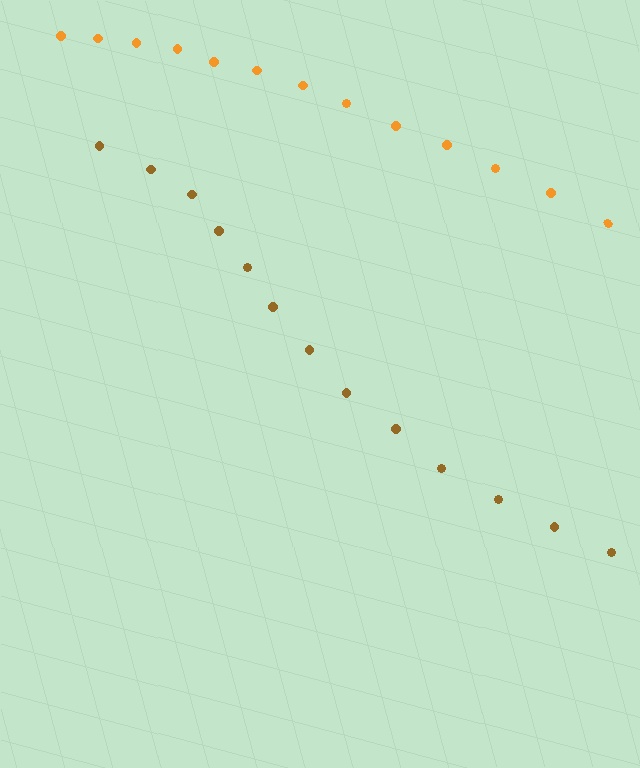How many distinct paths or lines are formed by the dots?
There are 2 distinct paths.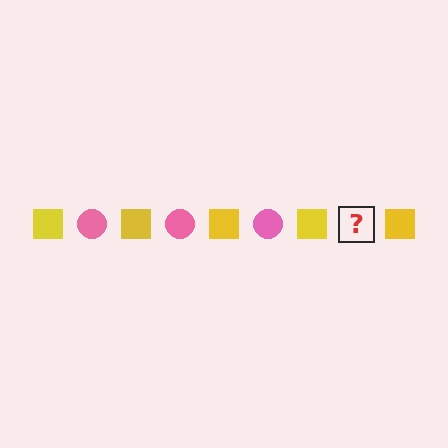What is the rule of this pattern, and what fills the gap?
The rule is that the pattern alternates between yellow square and pink circle. The gap should be filled with a pink circle.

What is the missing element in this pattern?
The missing element is a pink circle.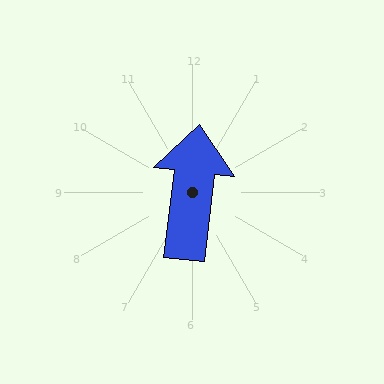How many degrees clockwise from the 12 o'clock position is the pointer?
Approximately 7 degrees.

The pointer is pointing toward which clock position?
Roughly 12 o'clock.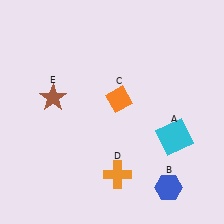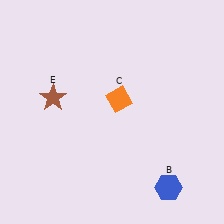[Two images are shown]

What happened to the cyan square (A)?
The cyan square (A) was removed in Image 2. It was in the bottom-right area of Image 1.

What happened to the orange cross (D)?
The orange cross (D) was removed in Image 2. It was in the bottom-right area of Image 1.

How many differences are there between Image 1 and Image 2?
There are 2 differences between the two images.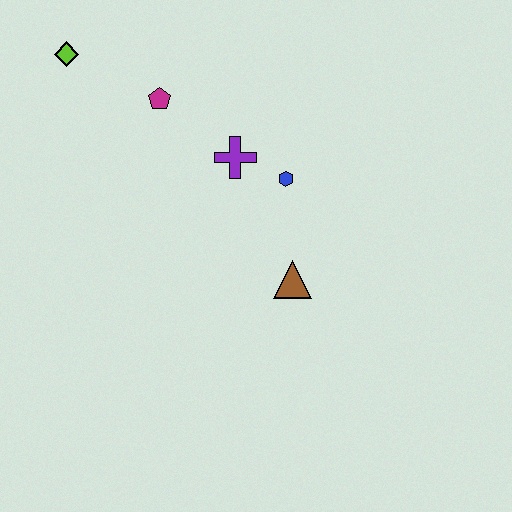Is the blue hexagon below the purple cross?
Yes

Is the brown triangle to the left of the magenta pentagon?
No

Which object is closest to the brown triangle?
The blue hexagon is closest to the brown triangle.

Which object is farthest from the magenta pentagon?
The brown triangle is farthest from the magenta pentagon.